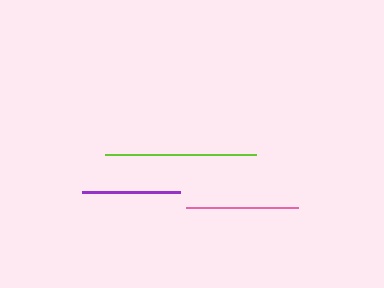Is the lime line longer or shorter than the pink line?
The lime line is longer than the pink line.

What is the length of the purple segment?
The purple segment is approximately 98 pixels long.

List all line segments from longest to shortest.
From longest to shortest: lime, pink, purple.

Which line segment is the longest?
The lime line is the longest at approximately 151 pixels.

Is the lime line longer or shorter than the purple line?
The lime line is longer than the purple line.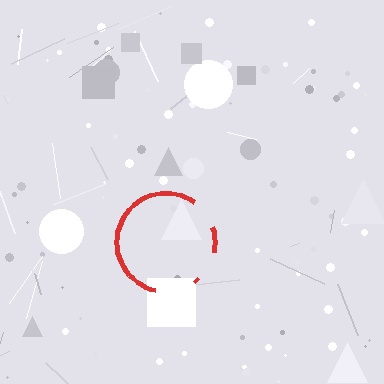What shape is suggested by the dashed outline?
The dashed outline suggests a circle.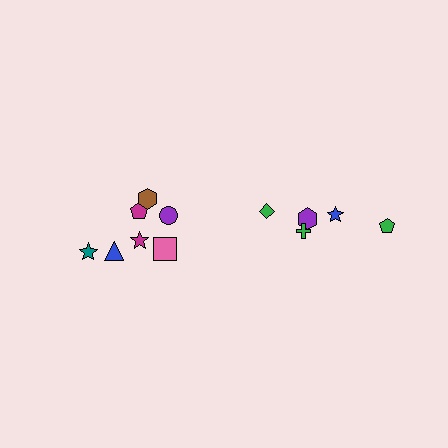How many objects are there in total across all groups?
There are 12 objects.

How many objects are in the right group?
There are 5 objects.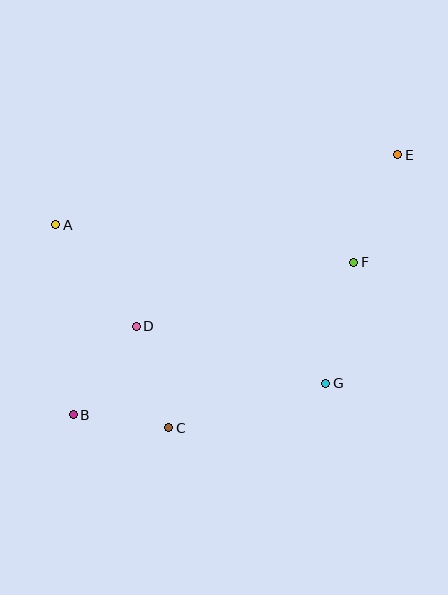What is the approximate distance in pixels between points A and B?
The distance between A and B is approximately 191 pixels.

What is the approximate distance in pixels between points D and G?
The distance between D and G is approximately 198 pixels.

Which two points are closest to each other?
Points B and C are closest to each other.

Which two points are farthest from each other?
Points B and E are farthest from each other.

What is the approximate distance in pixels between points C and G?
The distance between C and G is approximately 163 pixels.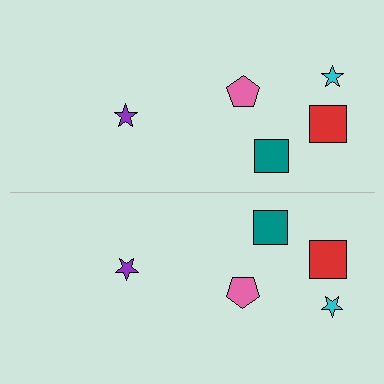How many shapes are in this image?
There are 10 shapes in this image.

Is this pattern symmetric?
Yes, this pattern has bilateral (reflection) symmetry.